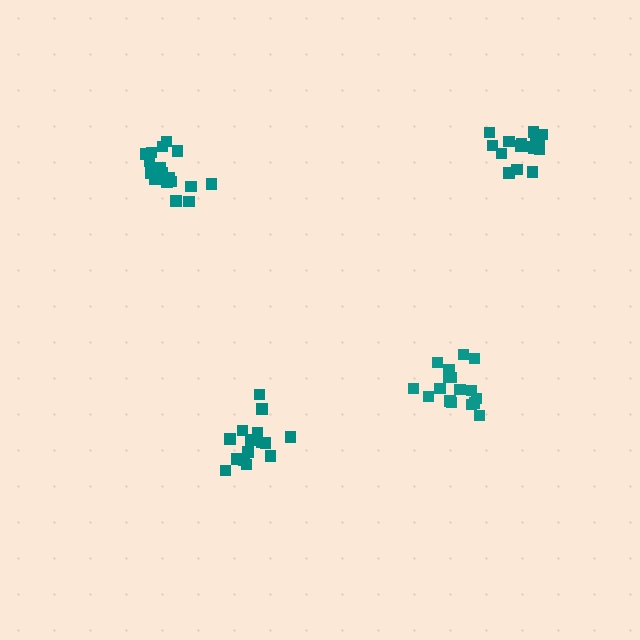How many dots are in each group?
Group 1: 18 dots, Group 2: 17 dots, Group 3: 15 dots, Group 4: 17 dots (67 total).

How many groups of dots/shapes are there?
There are 4 groups.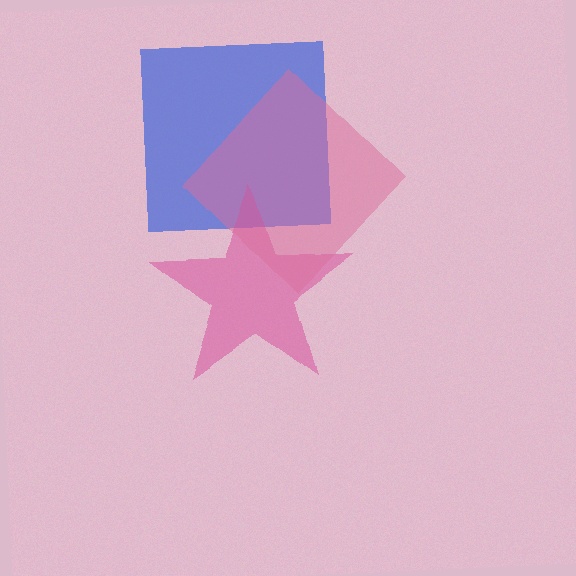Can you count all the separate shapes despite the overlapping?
Yes, there are 3 separate shapes.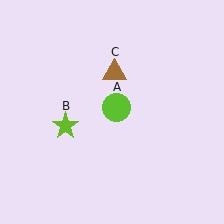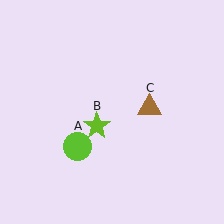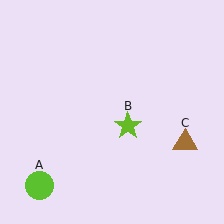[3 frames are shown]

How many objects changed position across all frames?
3 objects changed position: lime circle (object A), lime star (object B), brown triangle (object C).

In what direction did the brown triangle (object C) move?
The brown triangle (object C) moved down and to the right.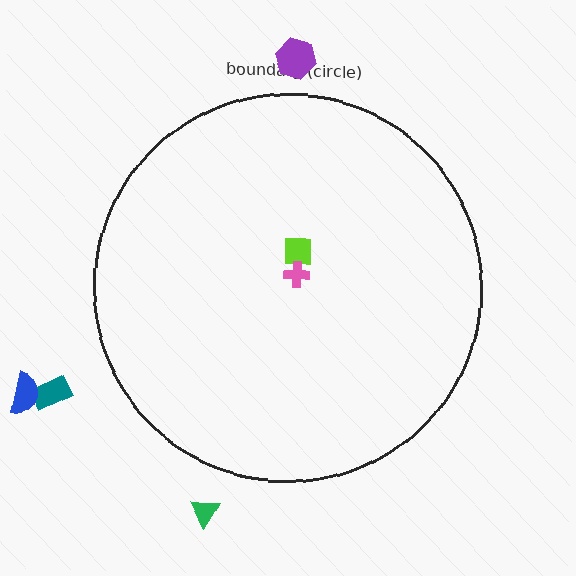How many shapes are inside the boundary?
2 inside, 4 outside.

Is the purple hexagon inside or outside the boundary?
Outside.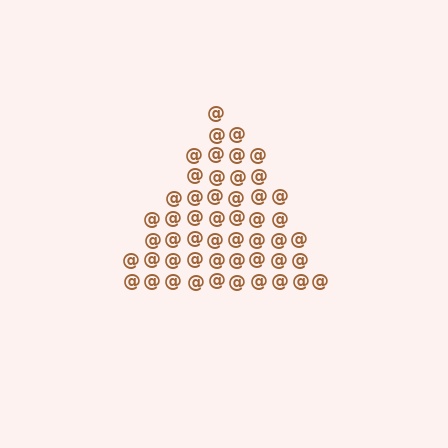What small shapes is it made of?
It is made of small at signs.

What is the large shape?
The large shape is a triangle.